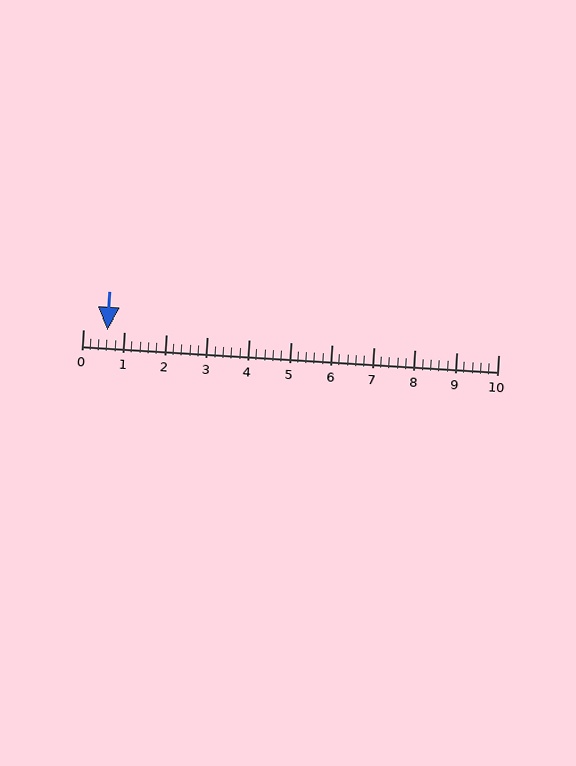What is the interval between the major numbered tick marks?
The major tick marks are spaced 1 units apart.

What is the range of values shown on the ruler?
The ruler shows values from 0 to 10.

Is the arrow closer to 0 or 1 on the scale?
The arrow is closer to 1.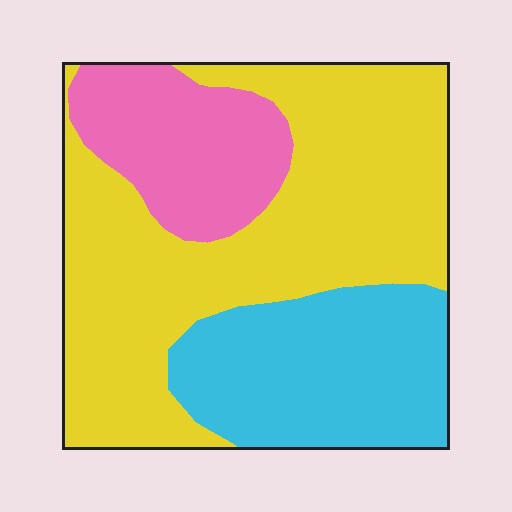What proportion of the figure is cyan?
Cyan takes up between a sixth and a third of the figure.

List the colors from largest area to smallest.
From largest to smallest: yellow, cyan, pink.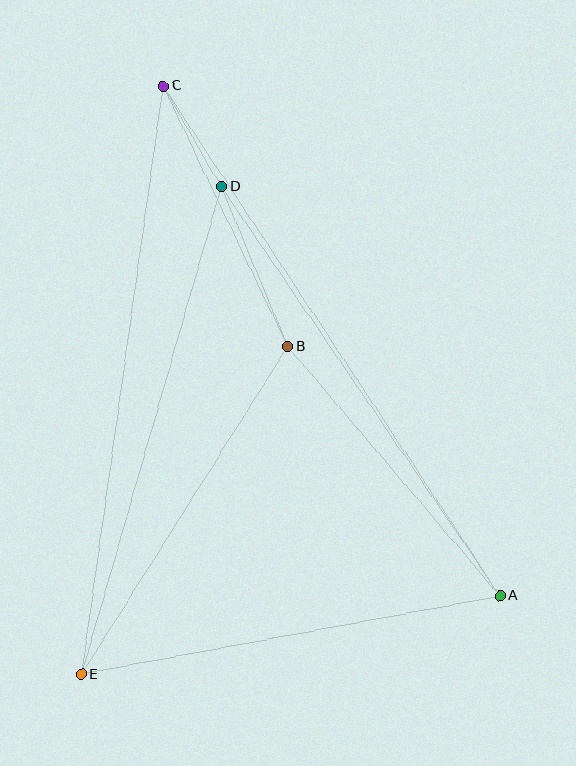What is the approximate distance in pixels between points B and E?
The distance between B and E is approximately 387 pixels.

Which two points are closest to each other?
Points C and D are closest to each other.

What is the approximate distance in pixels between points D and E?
The distance between D and E is approximately 507 pixels.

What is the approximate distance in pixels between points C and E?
The distance between C and E is approximately 594 pixels.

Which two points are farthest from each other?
Points A and C are farthest from each other.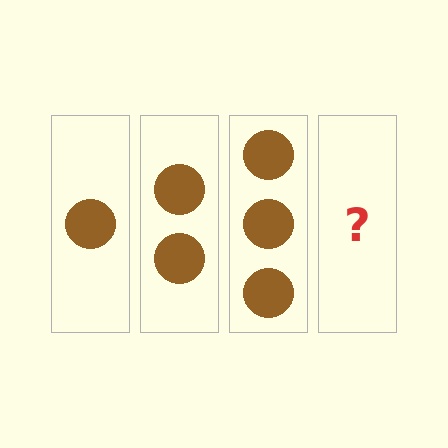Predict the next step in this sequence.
The next step is 4 circles.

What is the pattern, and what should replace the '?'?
The pattern is that each step adds one more circle. The '?' should be 4 circles.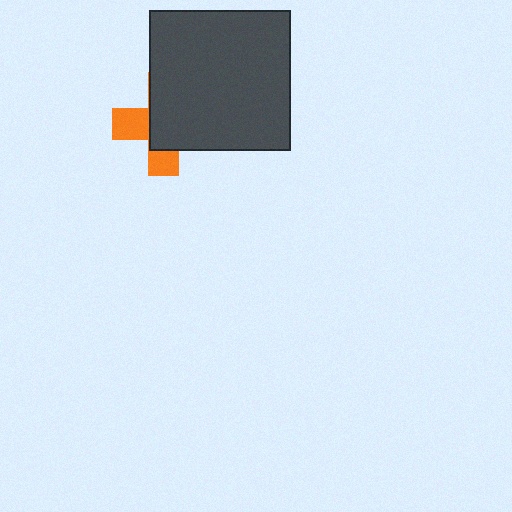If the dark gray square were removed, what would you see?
You would see the complete orange cross.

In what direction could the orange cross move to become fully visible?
The orange cross could move toward the lower-left. That would shift it out from behind the dark gray square entirely.